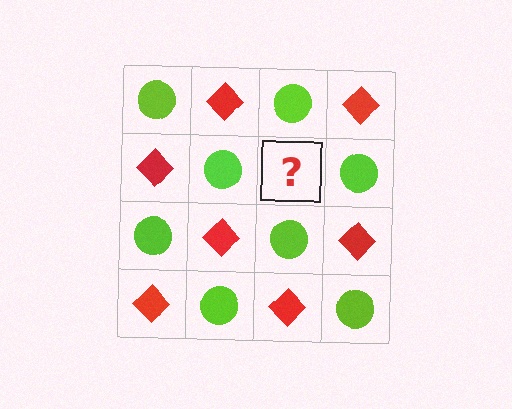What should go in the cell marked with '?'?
The missing cell should contain a red diamond.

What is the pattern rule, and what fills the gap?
The rule is that it alternates lime circle and red diamond in a checkerboard pattern. The gap should be filled with a red diamond.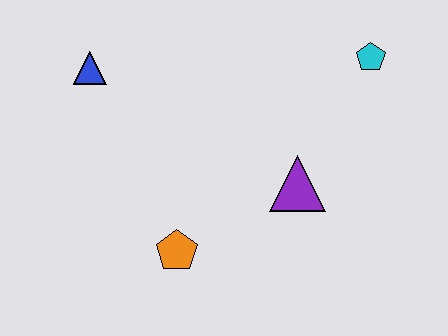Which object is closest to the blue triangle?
The orange pentagon is closest to the blue triangle.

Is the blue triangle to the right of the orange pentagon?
No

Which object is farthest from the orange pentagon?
The cyan pentagon is farthest from the orange pentagon.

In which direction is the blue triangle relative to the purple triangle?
The blue triangle is to the left of the purple triangle.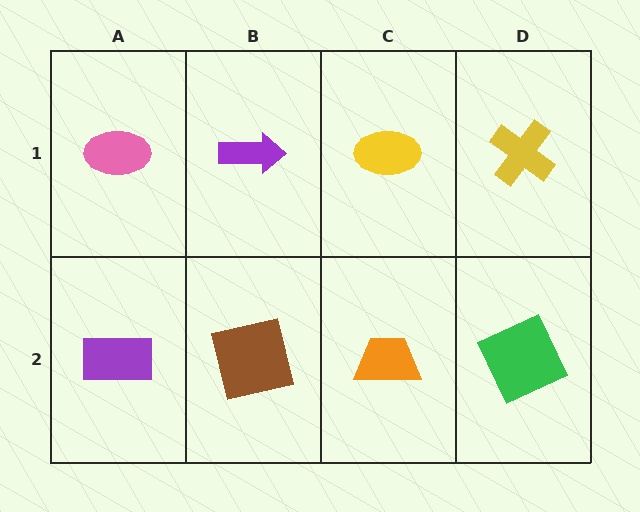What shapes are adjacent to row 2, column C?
A yellow ellipse (row 1, column C), a brown square (row 2, column B), a green square (row 2, column D).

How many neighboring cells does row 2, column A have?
2.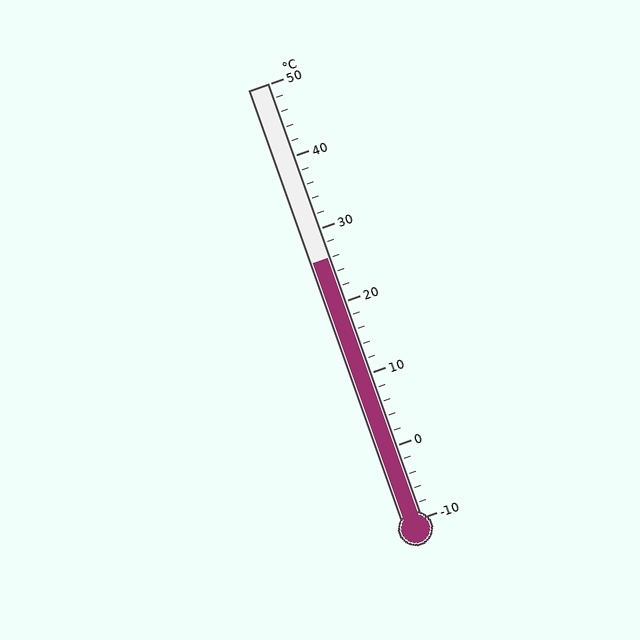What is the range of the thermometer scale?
The thermometer scale ranges from -10°C to 50°C.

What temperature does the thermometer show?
The thermometer shows approximately 26°C.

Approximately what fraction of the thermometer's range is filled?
The thermometer is filled to approximately 60% of its range.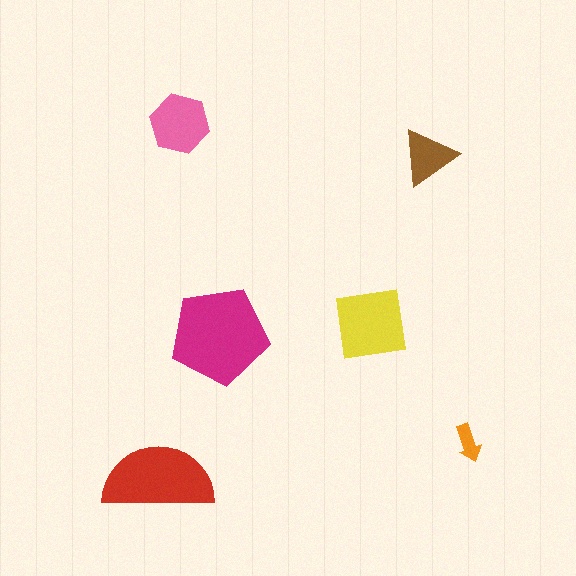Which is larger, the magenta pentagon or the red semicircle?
The magenta pentagon.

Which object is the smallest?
The orange arrow.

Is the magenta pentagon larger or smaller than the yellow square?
Larger.